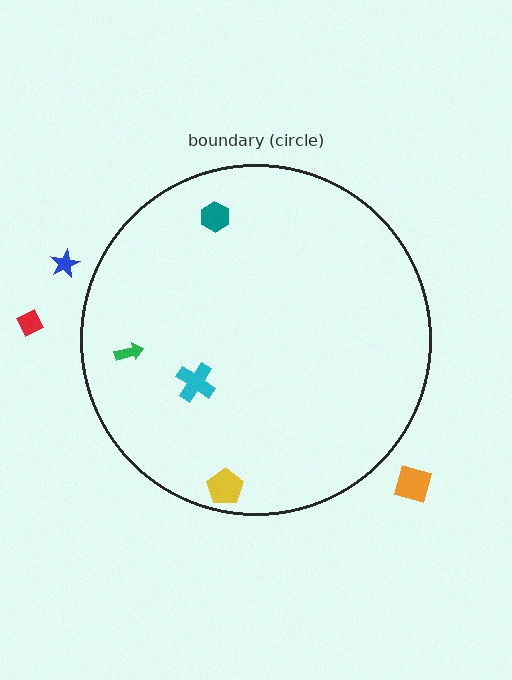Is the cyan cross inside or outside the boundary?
Inside.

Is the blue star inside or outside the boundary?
Outside.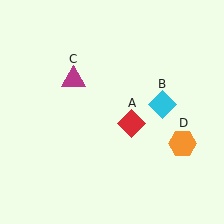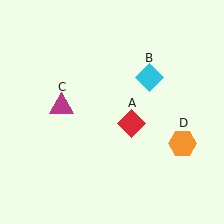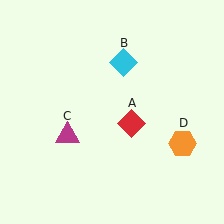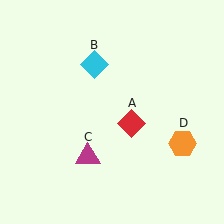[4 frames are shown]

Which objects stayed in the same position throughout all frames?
Red diamond (object A) and orange hexagon (object D) remained stationary.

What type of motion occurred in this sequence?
The cyan diamond (object B), magenta triangle (object C) rotated counterclockwise around the center of the scene.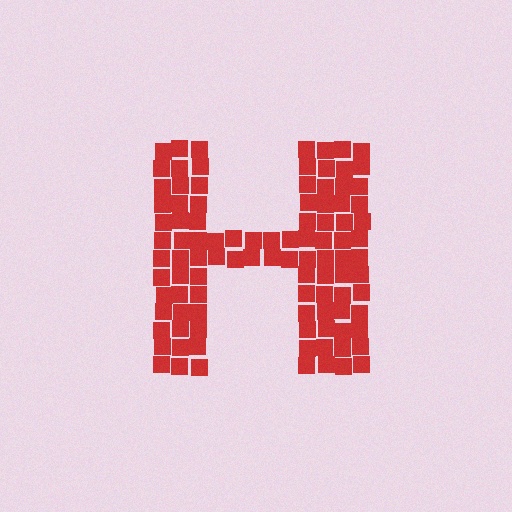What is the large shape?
The large shape is the letter H.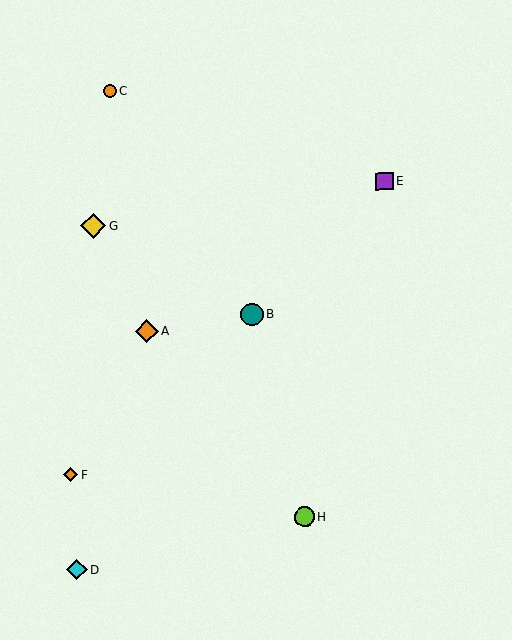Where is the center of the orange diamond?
The center of the orange diamond is at (147, 332).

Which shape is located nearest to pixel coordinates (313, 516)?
The lime circle (labeled H) at (305, 517) is nearest to that location.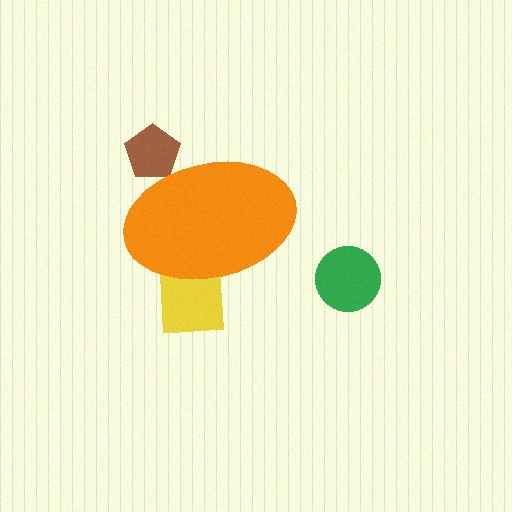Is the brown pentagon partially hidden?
Yes, the brown pentagon is partially hidden behind the orange ellipse.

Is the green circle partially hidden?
No, the green circle is fully visible.